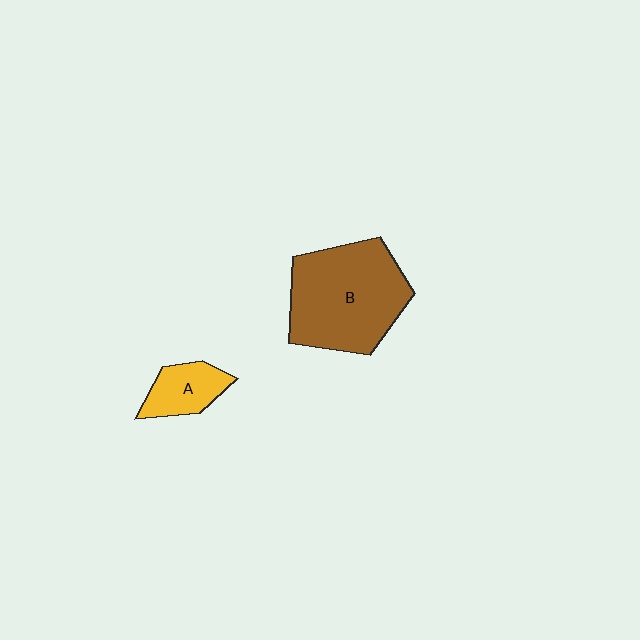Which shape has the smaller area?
Shape A (yellow).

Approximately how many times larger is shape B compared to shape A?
Approximately 3.0 times.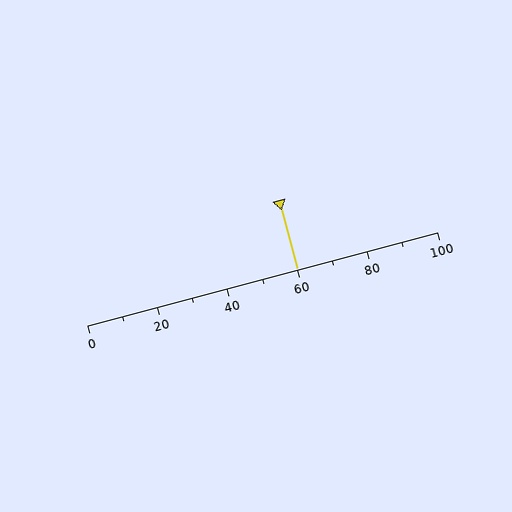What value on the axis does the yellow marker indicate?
The marker indicates approximately 60.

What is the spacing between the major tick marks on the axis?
The major ticks are spaced 20 apart.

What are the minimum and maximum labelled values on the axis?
The axis runs from 0 to 100.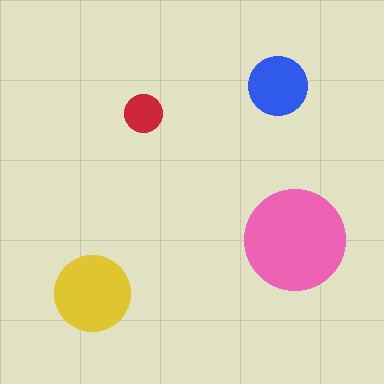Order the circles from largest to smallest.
the pink one, the yellow one, the blue one, the red one.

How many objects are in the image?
There are 4 objects in the image.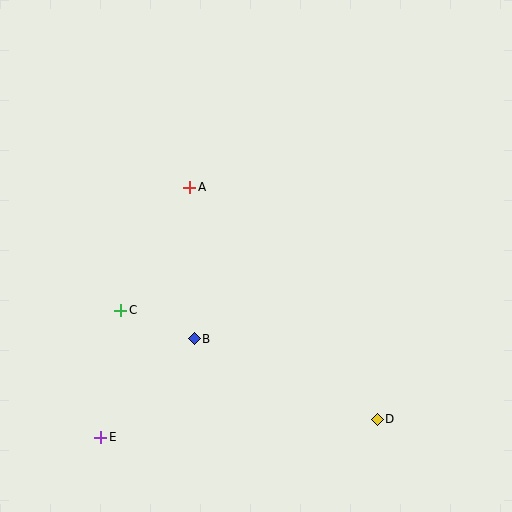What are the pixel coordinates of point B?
Point B is at (194, 339).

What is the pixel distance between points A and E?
The distance between A and E is 265 pixels.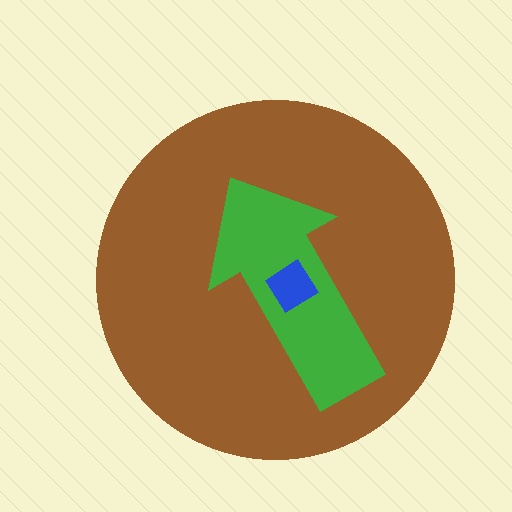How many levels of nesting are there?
3.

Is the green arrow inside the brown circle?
Yes.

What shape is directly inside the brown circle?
The green arrow.